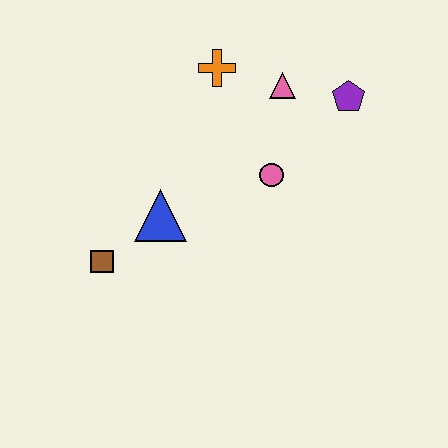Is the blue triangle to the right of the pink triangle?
No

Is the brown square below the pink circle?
Yes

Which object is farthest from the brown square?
The purple pentagon is farthest from the brown square.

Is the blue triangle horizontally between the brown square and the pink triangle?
Yes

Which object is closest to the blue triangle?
The brown square is closest to the blue triangle.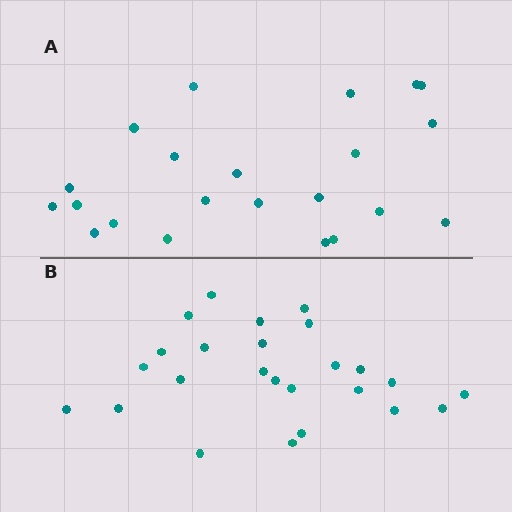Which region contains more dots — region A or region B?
Region B (the bottom region) has more dots.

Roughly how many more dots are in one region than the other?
Region B has just a few more — roughly 2 or 3 more dots than region A.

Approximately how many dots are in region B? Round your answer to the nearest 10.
About 20 dots. (The exact count is 25, which rounds to 20.)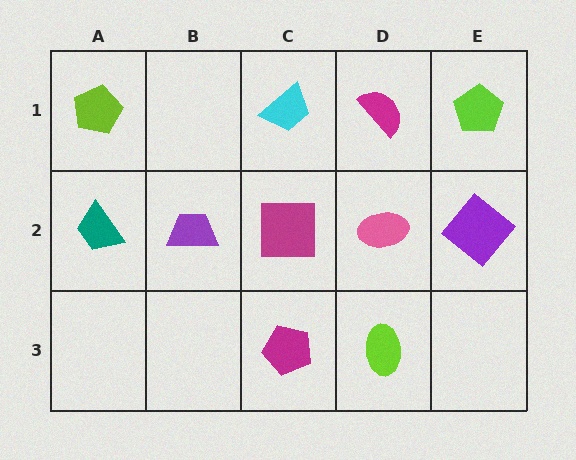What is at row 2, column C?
A magenta square.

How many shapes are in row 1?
4 shapes.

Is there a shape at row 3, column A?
No, that cell is empty.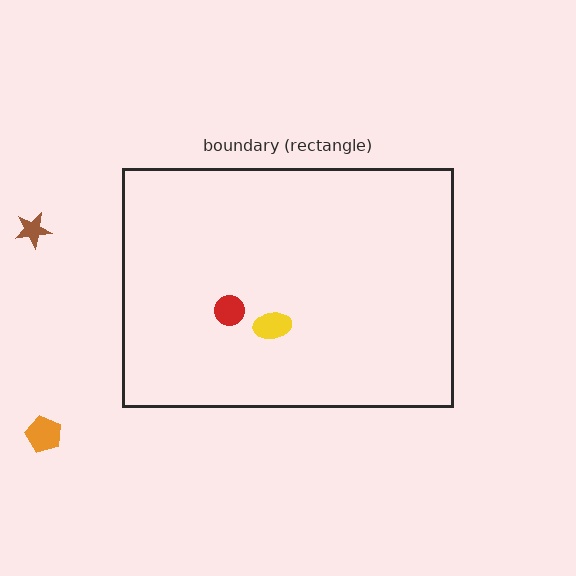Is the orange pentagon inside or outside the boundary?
Outside.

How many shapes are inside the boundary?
2 inside, 2 outside.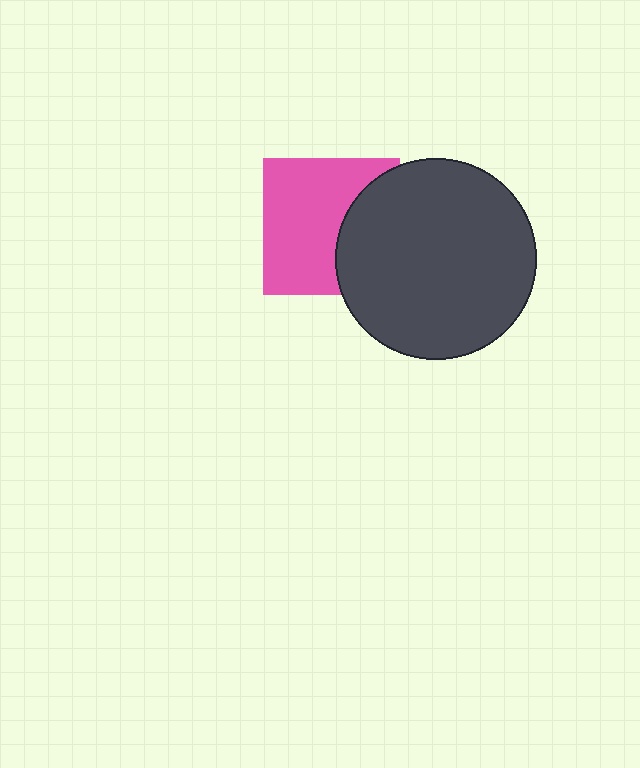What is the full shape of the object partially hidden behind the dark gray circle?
The partially hidden object is a pink square.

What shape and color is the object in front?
The object in front is a dark gray circle.